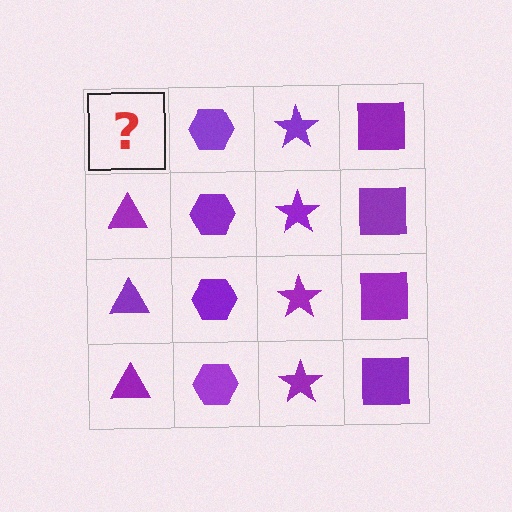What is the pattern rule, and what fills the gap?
The rule is that each column has a consistent shape. The gap should be filled with a purple triangle.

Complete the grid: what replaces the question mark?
The question mark should be replaced with a purple triangle.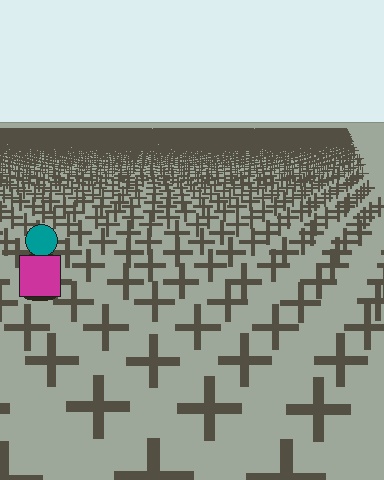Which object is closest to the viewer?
The magenta square is closest. The texture marks near it are larger and more spread out.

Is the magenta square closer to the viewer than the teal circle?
Yes. The magenta square is closer — you can tell from the texture gradient: the ground texture is coarser near it.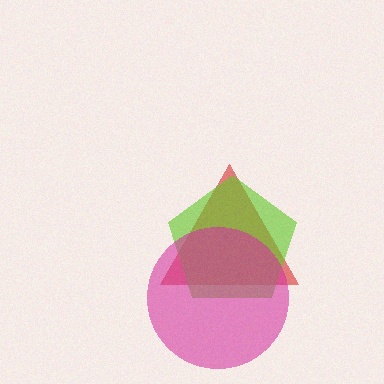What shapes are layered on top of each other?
The layered shapes are: a red triangle, a lime pentagon, a magenta circle.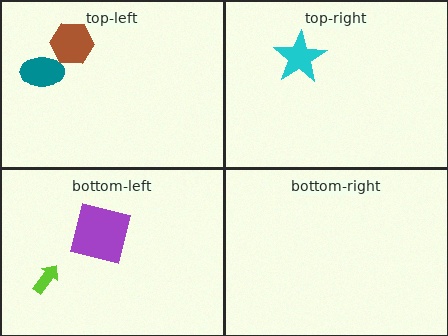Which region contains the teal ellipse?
The top-left region.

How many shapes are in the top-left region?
2.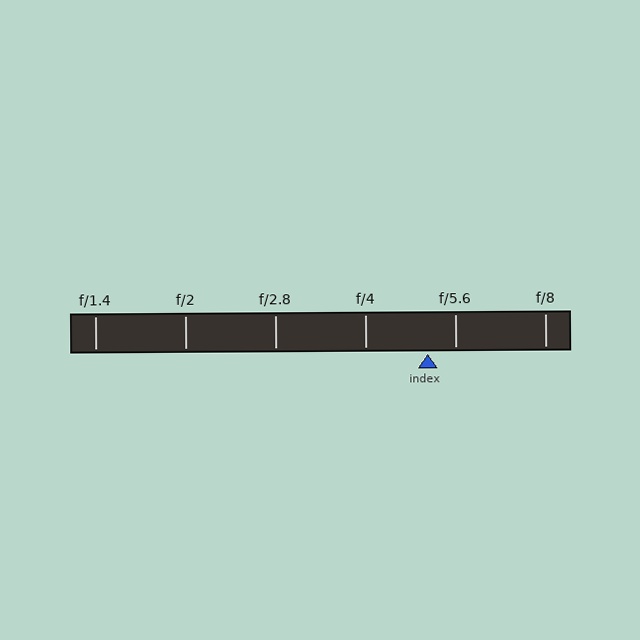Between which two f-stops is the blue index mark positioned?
The index mark is between f/4 and f/5.6.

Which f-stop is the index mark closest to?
The index mark is closest to f/5.6.